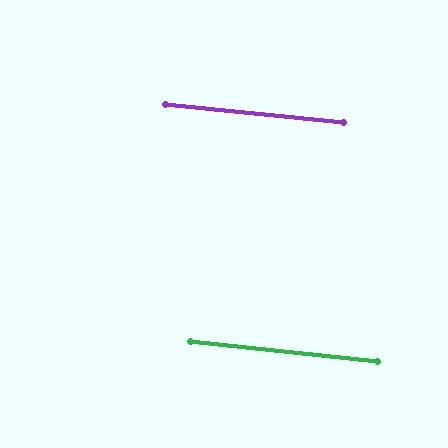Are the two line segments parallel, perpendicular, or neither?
Parallel — their directions differ by only 0.2°.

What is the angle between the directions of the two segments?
Approximately 0 degrees.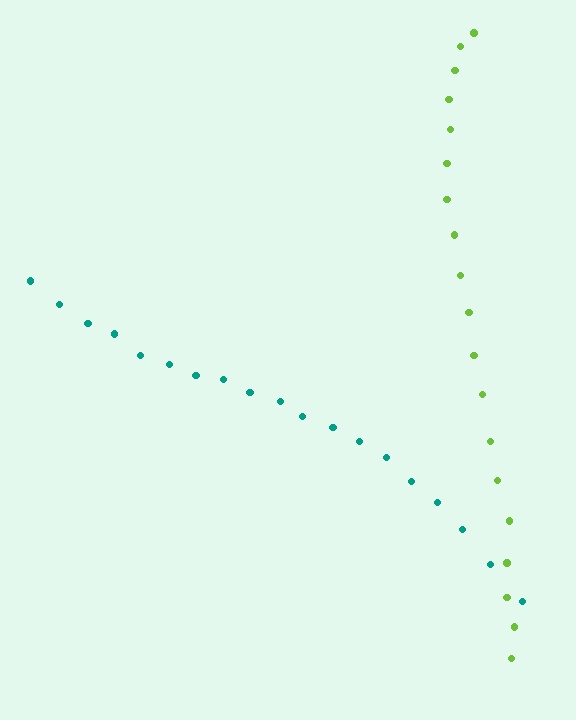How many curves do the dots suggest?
There are 2 distinct paths.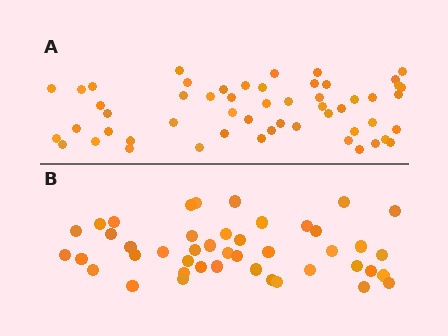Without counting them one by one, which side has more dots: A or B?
Region A (the top region) has more dots.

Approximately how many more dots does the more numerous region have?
Region A has roughly 10 or so more dots than region B.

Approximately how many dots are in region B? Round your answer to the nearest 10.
About 40 dots. (The exact count is 44, which rounds to 40.)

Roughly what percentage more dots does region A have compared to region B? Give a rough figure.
About 25% more.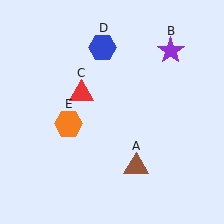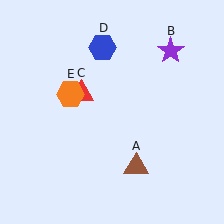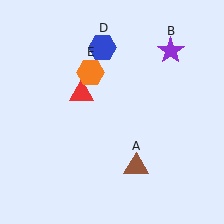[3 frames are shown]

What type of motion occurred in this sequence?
The orange hexagon (object E) rotated clockwise around the center of the scene.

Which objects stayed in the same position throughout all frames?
Brown triangle (object A) and purple star (object B) and red triangle (object C) and blue hexagon (object D) remained stationary.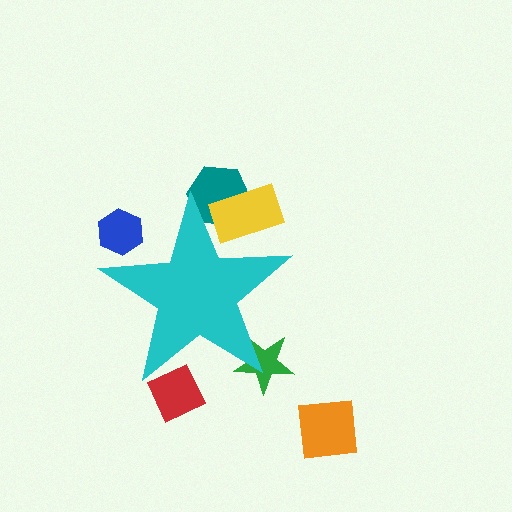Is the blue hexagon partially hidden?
Yes, the blue hexagon is partially hidden behind the cyan star.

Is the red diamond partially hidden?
Yes, the red diamond is partially hidden behind the cyan star.